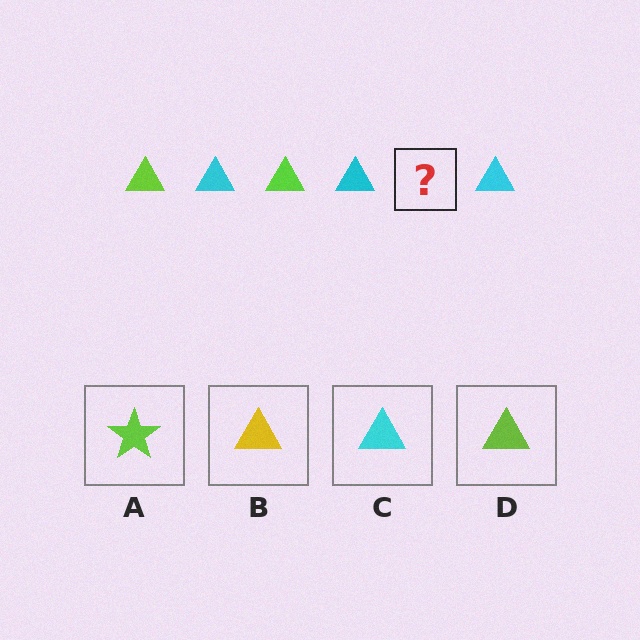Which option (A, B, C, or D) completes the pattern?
D.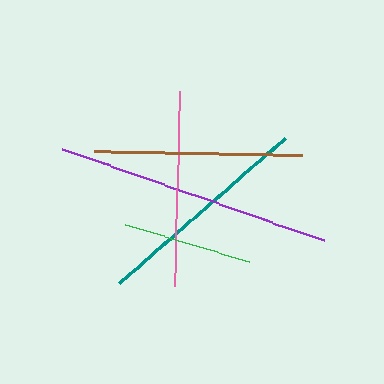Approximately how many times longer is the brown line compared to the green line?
The brown line is approximately 1.6 times the length of the green line.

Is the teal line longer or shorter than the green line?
The teal line is longer than the green line.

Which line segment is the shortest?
The green line is the shortest at approximately 129 pixels.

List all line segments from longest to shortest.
From longest to shortest: purple, teal, brown, pink, green.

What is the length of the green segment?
The green segment is approximately 129 pixels long.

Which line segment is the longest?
The purple line is the longest at approximately 278 pixels.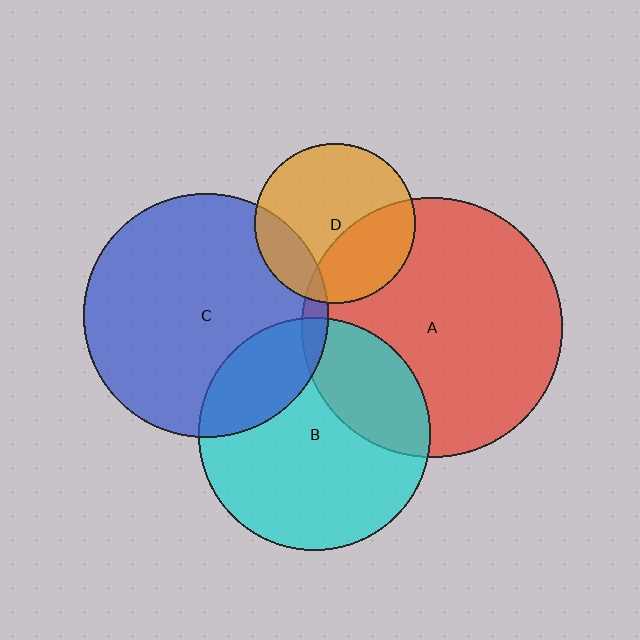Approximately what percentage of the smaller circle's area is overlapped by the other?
Approximately 35%.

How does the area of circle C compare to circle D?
Approximately 2.3 times.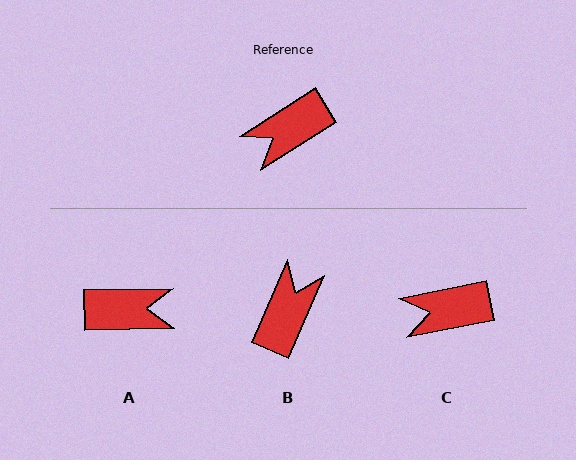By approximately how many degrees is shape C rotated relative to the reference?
Approximately 21 degrees clockwise.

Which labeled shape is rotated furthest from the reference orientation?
A, about 149 degrees away.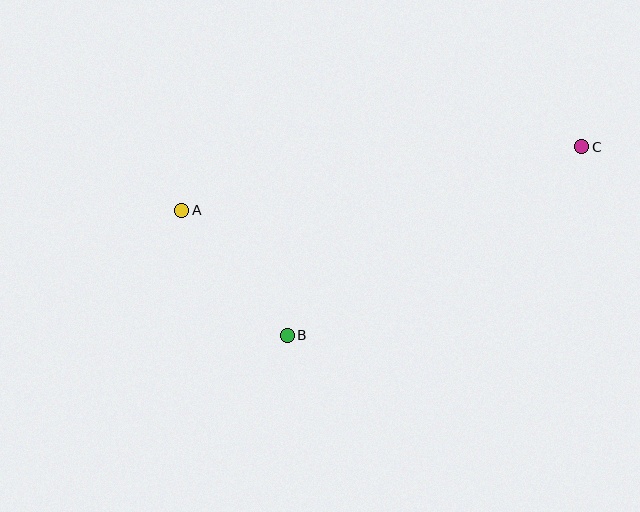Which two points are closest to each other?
Points A and B are closest to each other.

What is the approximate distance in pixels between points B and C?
The distance between B and C is approximately 350 pixels.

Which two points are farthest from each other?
Points A and C are farthest from each other.